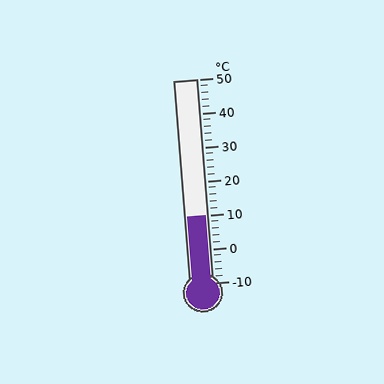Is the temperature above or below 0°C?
The temperature is above 0°C.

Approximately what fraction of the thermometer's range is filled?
The thermometer is filled to approximately 35% of its range.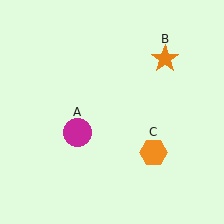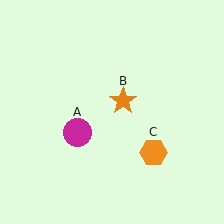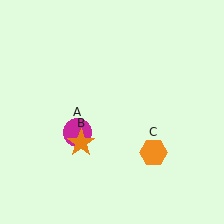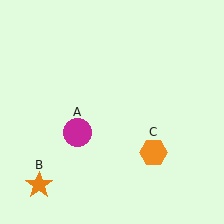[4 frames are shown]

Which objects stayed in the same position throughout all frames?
Magenta circle (object A) and orange hexagon (object C) remained stationary.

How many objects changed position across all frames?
1 object changed position: orange star (object B).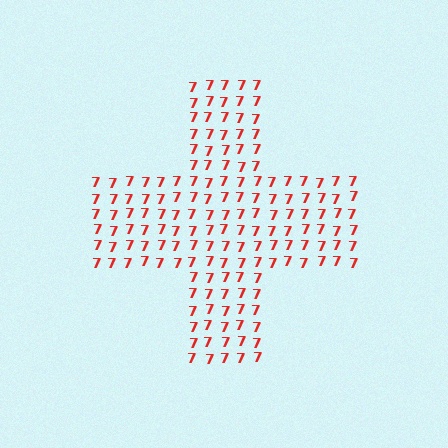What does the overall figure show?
The overall figure shows a cross.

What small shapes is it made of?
It is made of small digit 7's.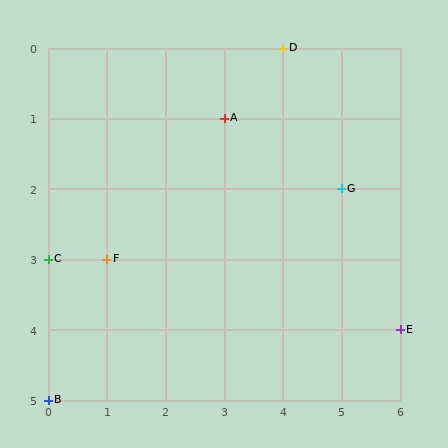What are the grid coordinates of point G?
Point G is at grid coordinates (5, 2).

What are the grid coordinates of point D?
Point D is at grid coordinates (4, 0).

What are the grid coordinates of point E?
Point E is at grid coordinates (6, 4).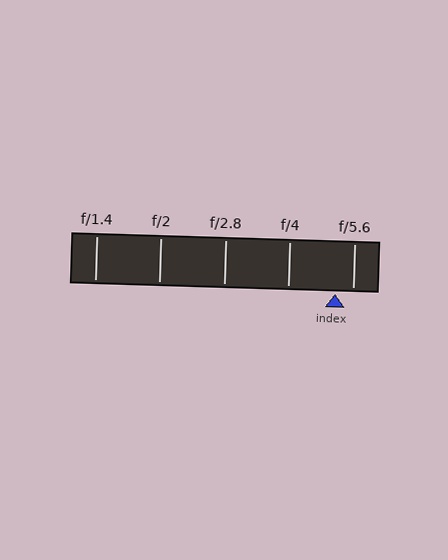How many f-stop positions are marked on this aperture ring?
There are 5 f-stop positions marked.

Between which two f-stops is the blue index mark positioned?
The index mark is between f/4 and f/5.6.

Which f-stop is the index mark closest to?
The index mark is closest to f/5.6.